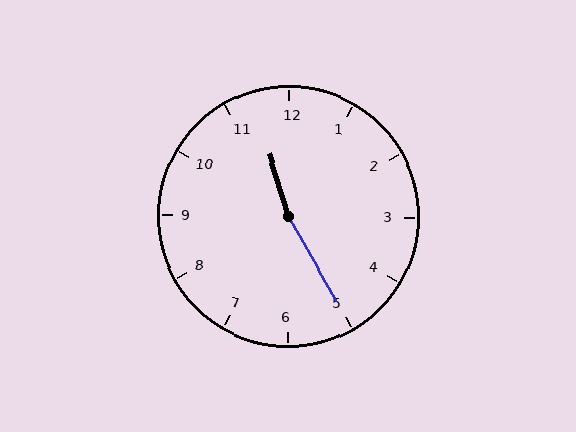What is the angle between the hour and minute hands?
Approximately 168 degrees.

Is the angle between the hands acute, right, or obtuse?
It is obtuse.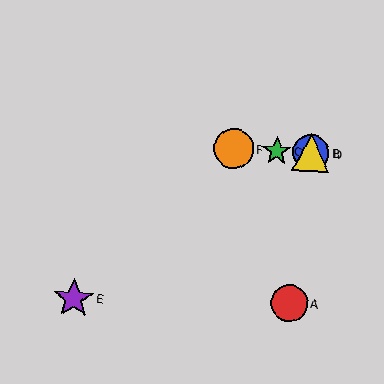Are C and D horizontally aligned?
Yes, both are at y≈151.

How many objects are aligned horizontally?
4 objects (B, C, D, F) are aligned horizontally.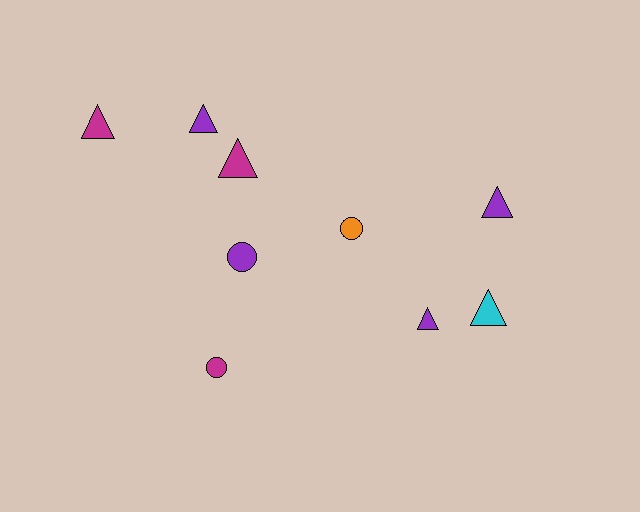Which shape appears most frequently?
Triangle, with 6 objects.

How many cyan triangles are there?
There is 1 cyan triangle.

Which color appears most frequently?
Purple, with 4 objects.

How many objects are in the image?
There are 9 objects.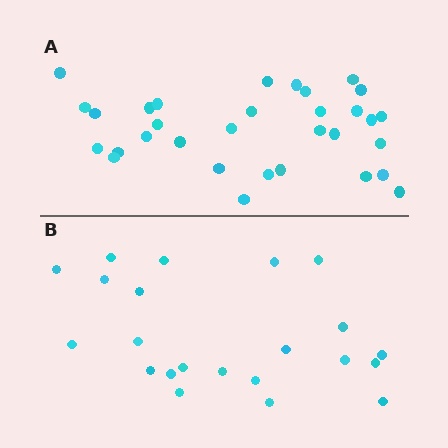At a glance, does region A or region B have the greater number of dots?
Region A (the top region) has more dots.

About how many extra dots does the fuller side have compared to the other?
Region A has roughly 10 or so more dots than region B.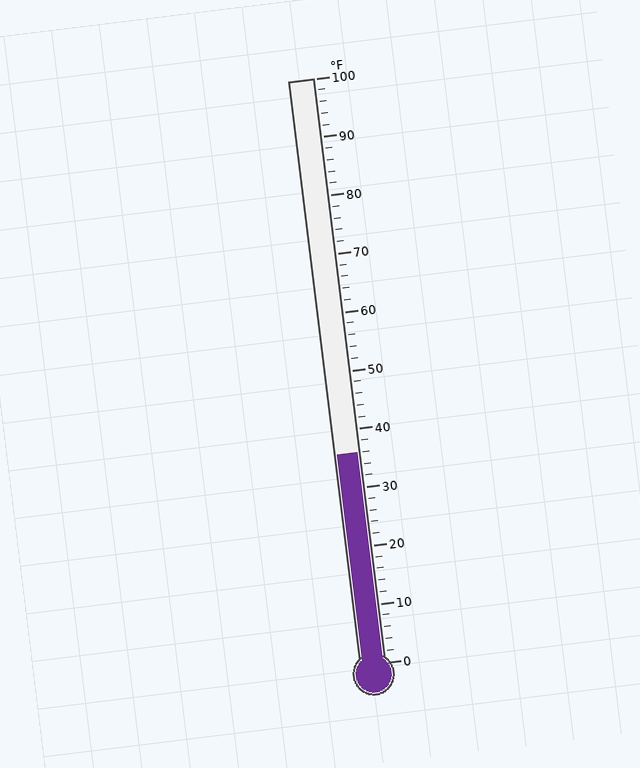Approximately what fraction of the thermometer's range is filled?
The thermometer is filled to approximately 35% of its range.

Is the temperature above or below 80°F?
The temperature is below 80°F.